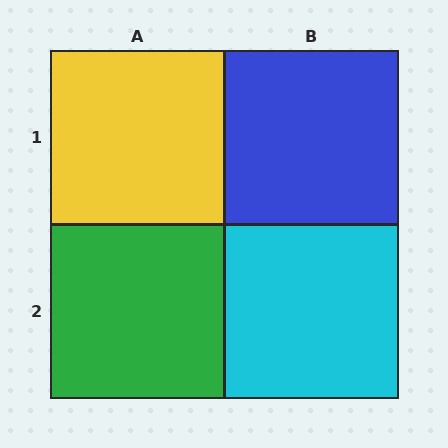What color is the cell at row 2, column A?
Green.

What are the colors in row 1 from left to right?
Yellow, blue.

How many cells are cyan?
1 cell is cyan.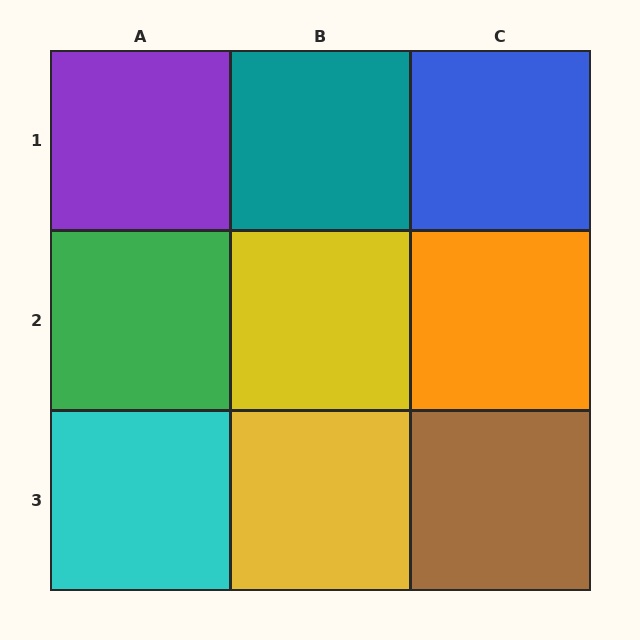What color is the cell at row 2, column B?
Yellow.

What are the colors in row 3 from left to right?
Cyan, yellow, brown.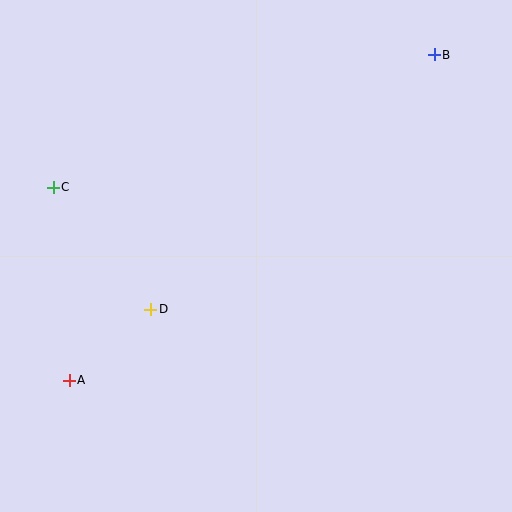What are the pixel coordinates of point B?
Point B is at (434, 55).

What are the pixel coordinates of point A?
Point A is at (69, 380).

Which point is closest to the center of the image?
Point D at (151, 309) is closest to the center.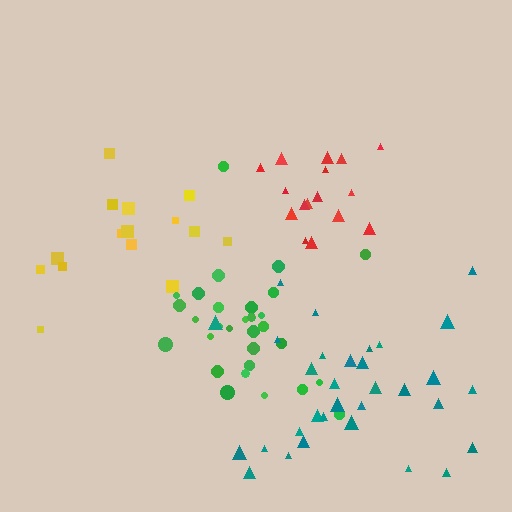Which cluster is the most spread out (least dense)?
Yellow.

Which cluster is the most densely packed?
Green.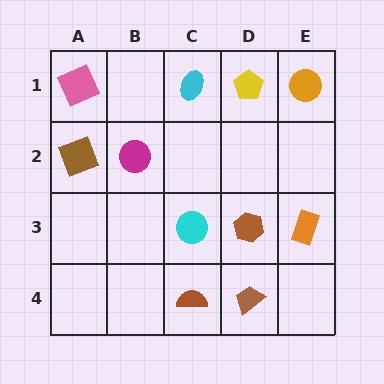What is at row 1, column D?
A yellow pentagon.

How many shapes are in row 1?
4 shapes.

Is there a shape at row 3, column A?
No, that cell is empty.